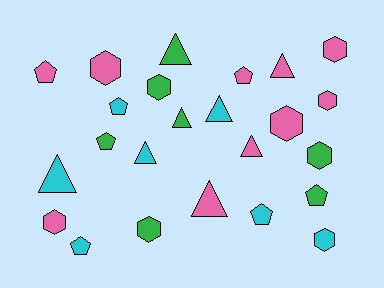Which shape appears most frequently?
Hexagon, with 9 objects.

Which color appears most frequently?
Pink, with 10 objects.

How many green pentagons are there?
There are 2 green pentagons.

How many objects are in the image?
There are 24 objects.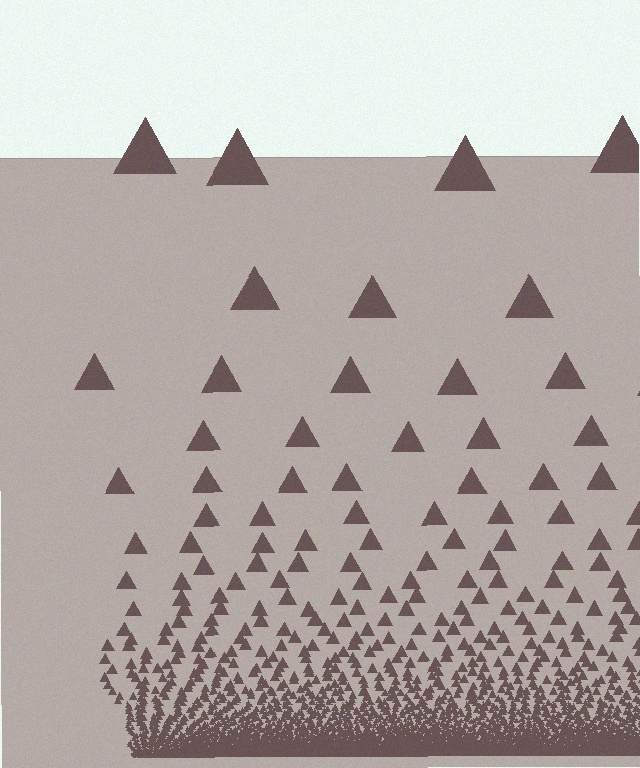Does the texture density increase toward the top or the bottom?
Density increases toward the bottom.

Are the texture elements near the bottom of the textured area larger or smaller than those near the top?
Smaller. The gradient is inverted — elements near the bottom are smaller and denser.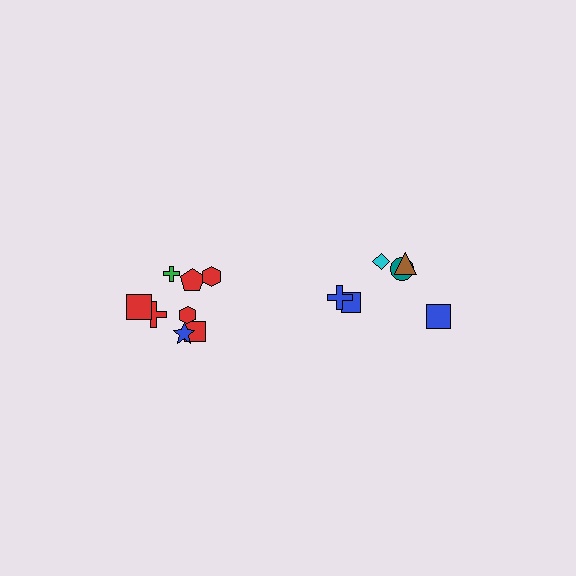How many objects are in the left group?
There are 8 objects.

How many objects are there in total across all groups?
There are 14 objects.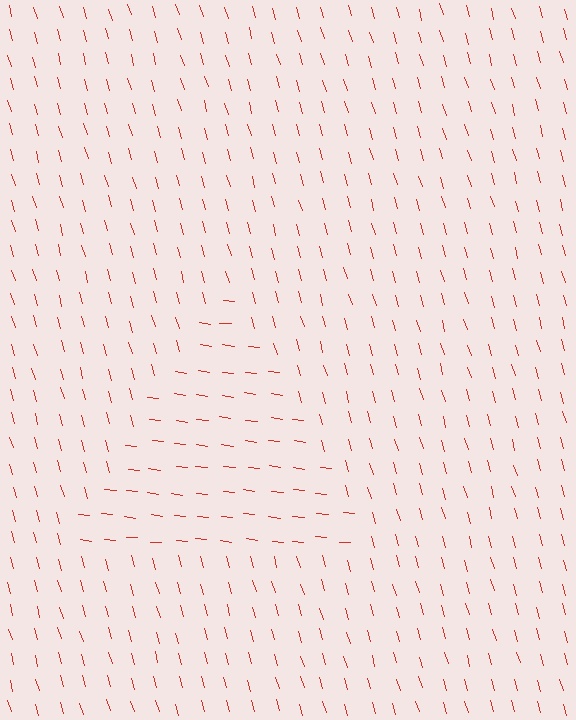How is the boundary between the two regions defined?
The boundary is defined purely by a change in line orientation (approximately 68 degrees difference). All lines are the same color and thickness.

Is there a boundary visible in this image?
Yes, there is a texture boundary formed by a change in line orientation.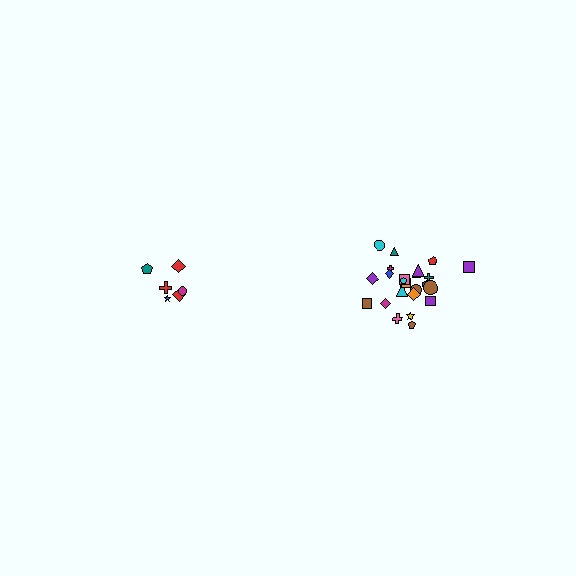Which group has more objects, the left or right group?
The right group.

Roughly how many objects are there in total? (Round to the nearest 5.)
Roughly 30 objects in total.